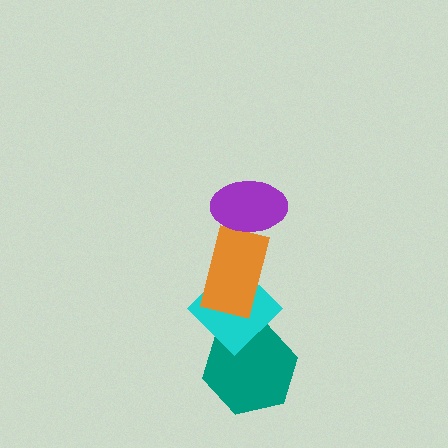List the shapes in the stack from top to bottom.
From top to bottom: the purple ellipse, the orange rectangle, the cyan diamond, the teal hexagon.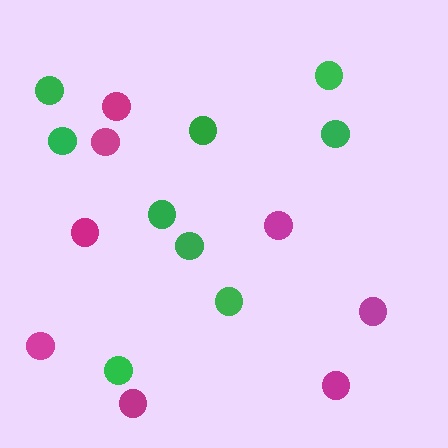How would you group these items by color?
There are 2 groups: one group of green circles (9) and one group of magenta circles (8).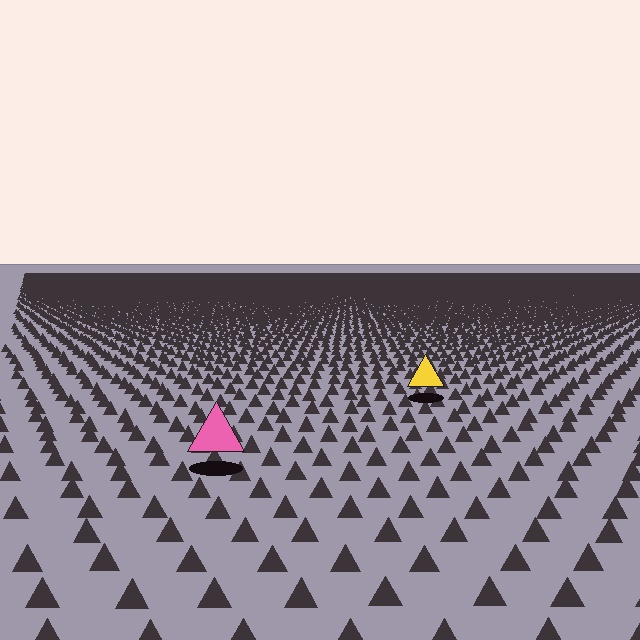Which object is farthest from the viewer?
The yellow triangle is farthest from the viewer. It appears smaller and the ground texture around it is denser.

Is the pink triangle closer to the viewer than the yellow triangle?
Yes. The pink triangle is closer — you can tell from the texture gradient: the ground texture is coarser near it.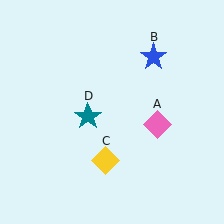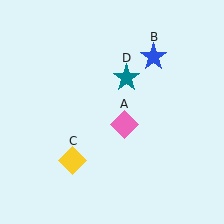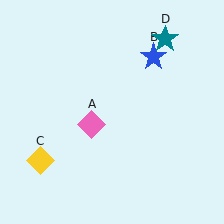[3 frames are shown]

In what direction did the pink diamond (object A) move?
The pink diamond (object A) moved left.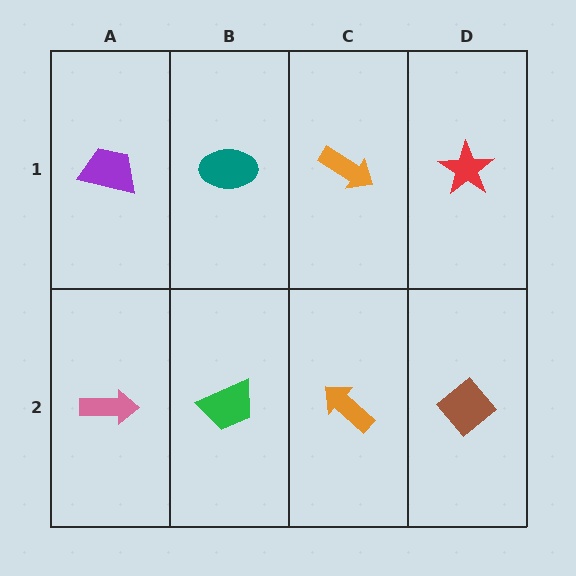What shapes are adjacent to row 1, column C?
An orange arrow (row 2, column C), a teal ellipse (row 1, column B), a red star (row 1, column D).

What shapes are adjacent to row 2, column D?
A red star (row 1, column D), an orange arrow (row 2, column C).